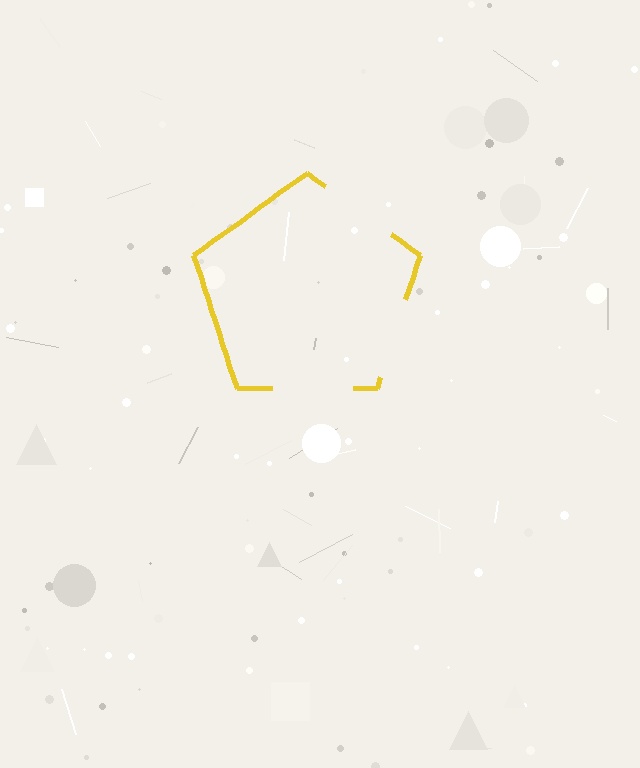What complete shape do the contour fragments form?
The contour fragments form a pentagon.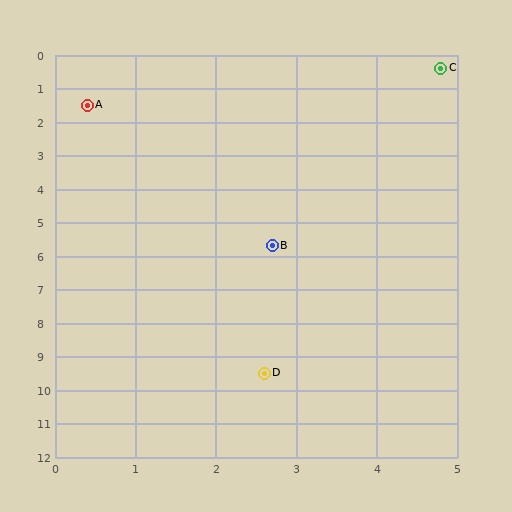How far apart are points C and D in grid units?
Points C and D are about 9.4 grid units apart.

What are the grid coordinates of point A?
Point A is at approximately (0.4, 1.5).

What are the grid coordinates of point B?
Point B is at approximately (2.7, 5.7).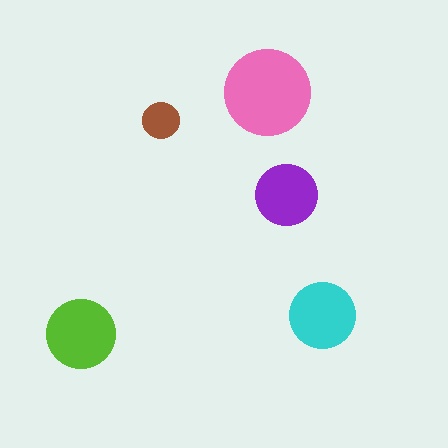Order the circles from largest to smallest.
the pink one, the lime one, the cyan one, the purple one, the brown one.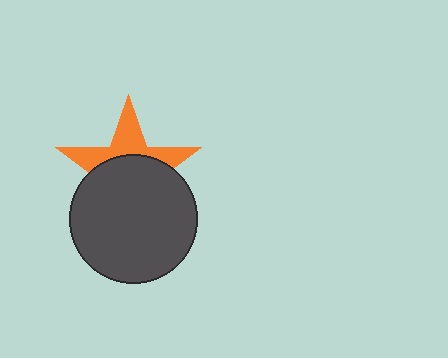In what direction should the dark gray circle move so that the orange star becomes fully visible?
The dark gray circle should move down. That is the shortest direction to clear the overlap and leave the orange star fully visible.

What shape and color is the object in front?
The object in front is a dark gray circle.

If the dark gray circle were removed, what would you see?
You would see the complete orange star.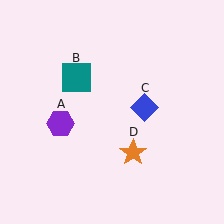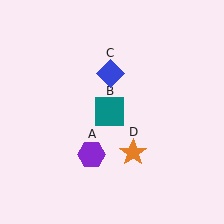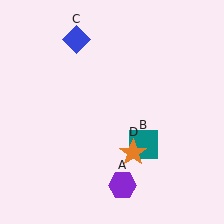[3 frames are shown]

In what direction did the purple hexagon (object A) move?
The purple hexagon (object A) moved down and to the right.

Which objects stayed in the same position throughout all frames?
Orange star (object D) remained stationary.